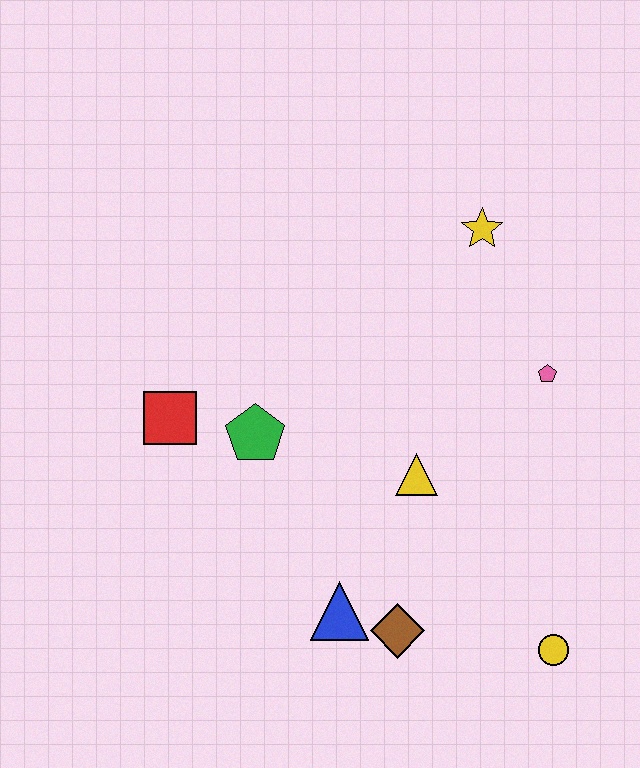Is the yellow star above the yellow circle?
Yes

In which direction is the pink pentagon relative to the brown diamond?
The pink pentagon is above the brown diamond.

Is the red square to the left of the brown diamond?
Yes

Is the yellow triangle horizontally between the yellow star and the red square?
Yes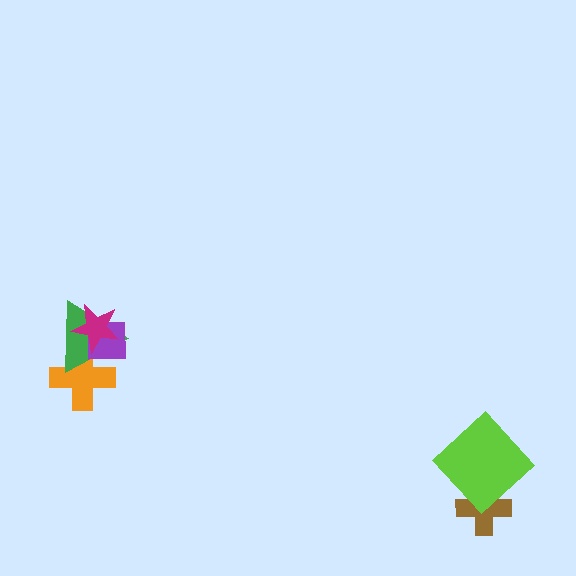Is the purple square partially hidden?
Yes, it is partially covered by another shape.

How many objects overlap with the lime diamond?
1 object overlaps with the lime diamond.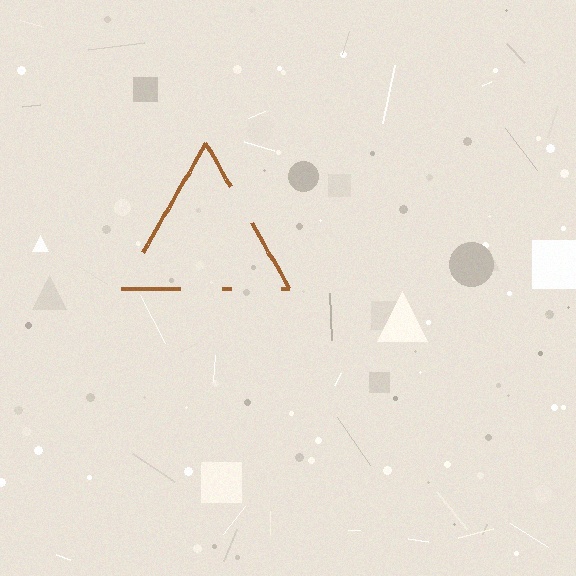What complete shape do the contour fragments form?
The contour fragments form a triangle.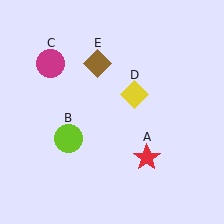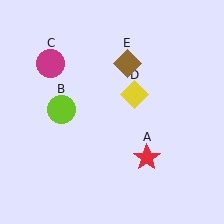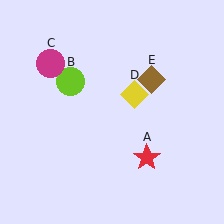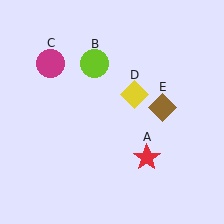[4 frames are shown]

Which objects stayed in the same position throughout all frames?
Red star (object A) and magenta circle (object C) and yellow diamond (object D) remained stationary.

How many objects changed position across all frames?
2 objects changed position: lime circle (object B), brown diamond (object E).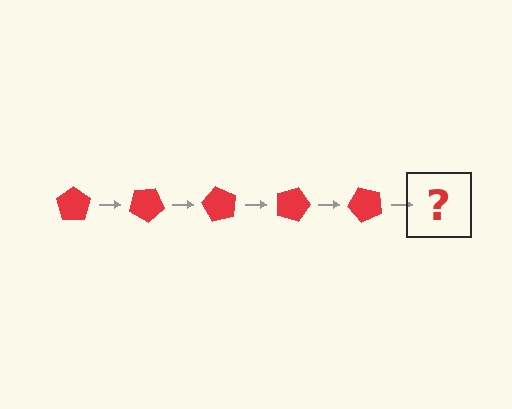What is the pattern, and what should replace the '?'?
The pattern is that the pentagon rotates 30 degrees each step. The '?' should be a red pentagon rotated 150 degrees.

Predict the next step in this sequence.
The next step is a red pentagon rotated 150 degrees.